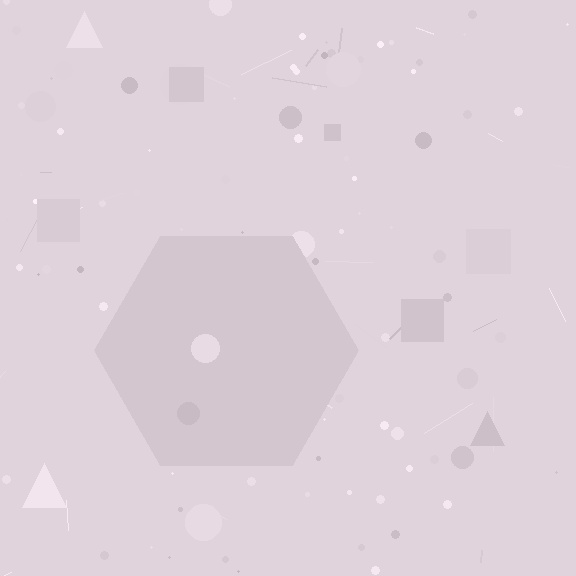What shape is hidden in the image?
A hexagon is hidden in the image.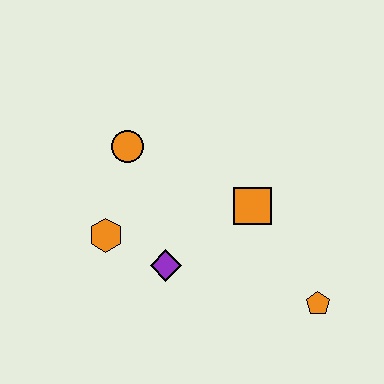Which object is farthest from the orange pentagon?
The orange circle is farthest from the orange pentagon.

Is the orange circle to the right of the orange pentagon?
No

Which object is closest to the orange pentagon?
The orange square is closest to the orange pentagon.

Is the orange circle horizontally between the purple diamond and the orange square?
No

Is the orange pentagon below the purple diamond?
Yes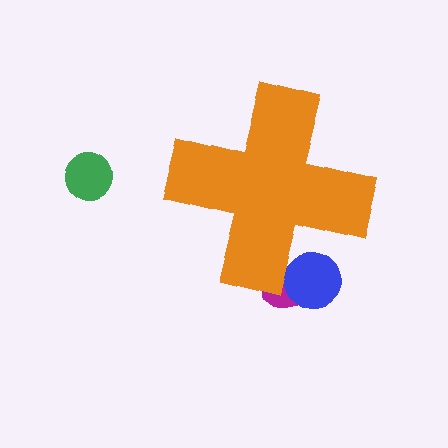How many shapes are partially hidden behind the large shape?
2 shapes are partially hidden.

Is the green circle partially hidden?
No, the green circle is fully visible.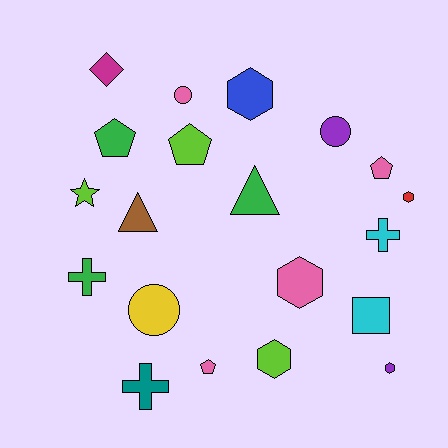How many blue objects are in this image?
There is 1 blue object.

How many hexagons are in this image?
There are 5 hexagons.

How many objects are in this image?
There are 20 objects.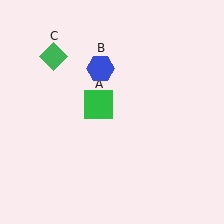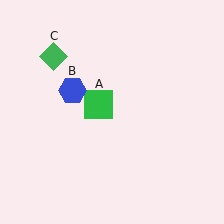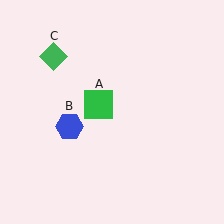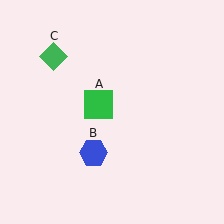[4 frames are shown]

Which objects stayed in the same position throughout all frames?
Green square (object A) and green diamond (object C) remained stationary.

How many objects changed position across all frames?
1 object changed position: blue hexagon (object B).